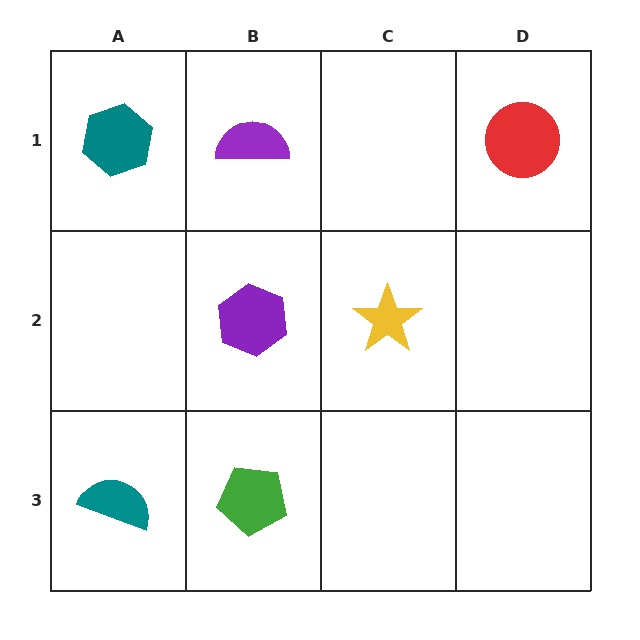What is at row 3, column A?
A teal semicircle.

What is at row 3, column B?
A green pentagon.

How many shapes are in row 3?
2 shapes.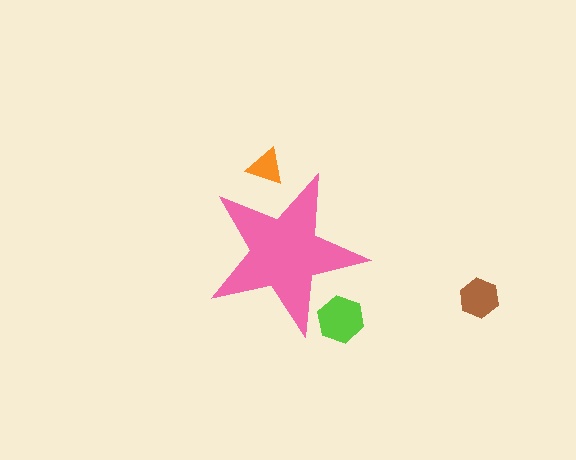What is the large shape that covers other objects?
A pink star.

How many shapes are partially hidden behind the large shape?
2 shapes are partially hidden.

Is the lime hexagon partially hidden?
Yes, the lime hexagon is partially hidden behind the pink star.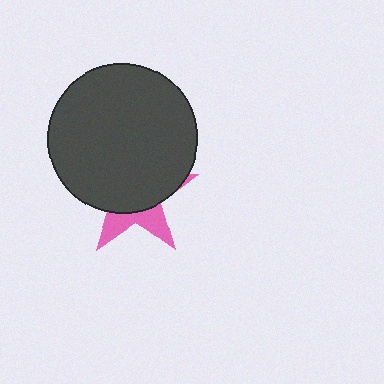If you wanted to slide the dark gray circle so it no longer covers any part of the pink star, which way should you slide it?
Slide it up — that is the most direct way to separate the two shapes.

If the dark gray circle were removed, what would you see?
You would see the complete pink star.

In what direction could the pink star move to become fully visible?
The pink star could move down. That would shift it out from behind the dark gray circle entirely.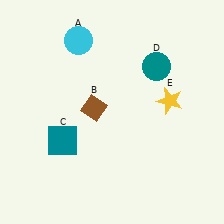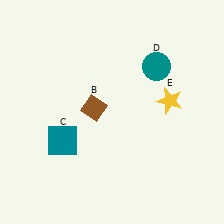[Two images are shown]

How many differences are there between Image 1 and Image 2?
There is 1 difference between the two images.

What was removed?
The cyan circle (A) was removed in Image 2.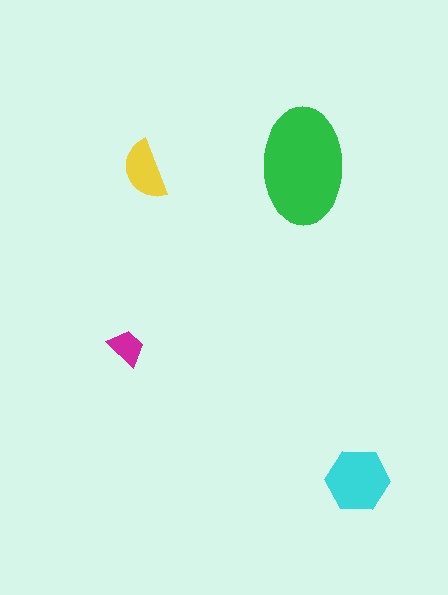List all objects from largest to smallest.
The green ellipse, the cyan hexagon, the yellow semicircle, the magenta trapezoid.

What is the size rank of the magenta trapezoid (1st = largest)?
4th.